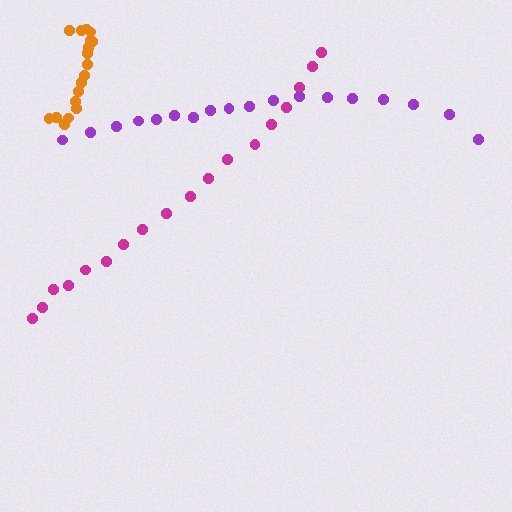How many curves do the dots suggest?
There are 3 distinct paths.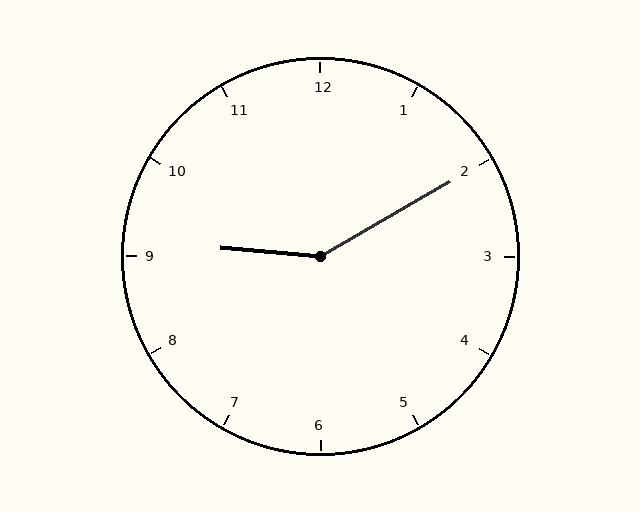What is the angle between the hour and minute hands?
Approximately 145 degrees.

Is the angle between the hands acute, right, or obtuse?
It is obtuse.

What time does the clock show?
9:10.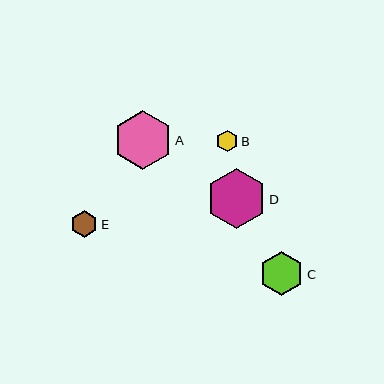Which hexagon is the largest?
Hexagon D is the largest with a size of approximately 60 pixels.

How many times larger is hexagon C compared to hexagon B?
Hexagon C is approximately 2.1 times the size of hexagon B.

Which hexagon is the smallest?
Hexagon B is the smallest with a size of approximately 21 pixels.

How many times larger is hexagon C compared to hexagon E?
Hexagon C is approximately 1.6 times the size of hexagon E.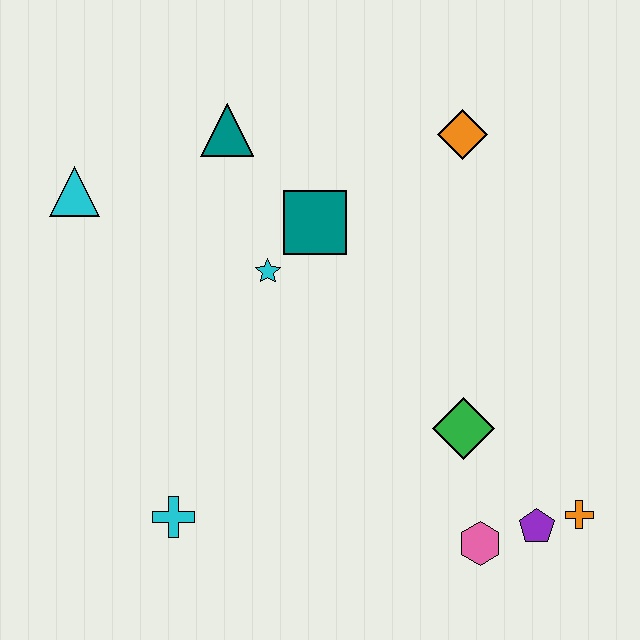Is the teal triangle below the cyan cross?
No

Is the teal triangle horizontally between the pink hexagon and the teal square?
No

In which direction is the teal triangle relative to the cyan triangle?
The teal triangle is to the right of the cyan triangle.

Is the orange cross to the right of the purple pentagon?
Yes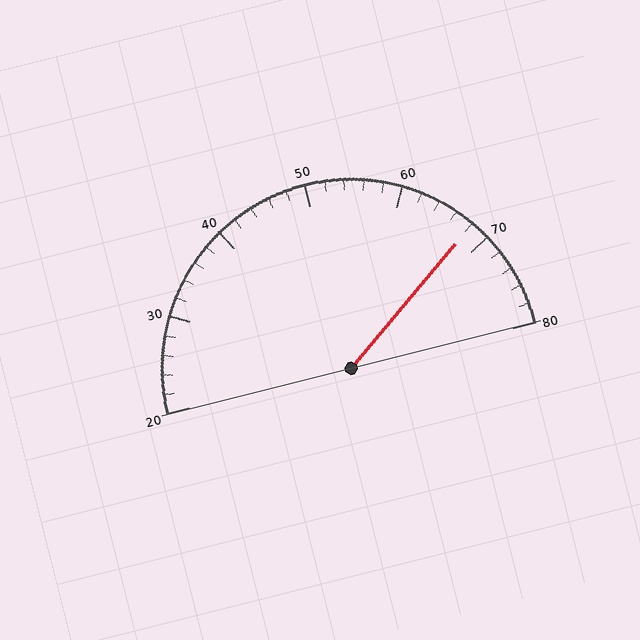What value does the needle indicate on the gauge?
The needle indicates approximately 68.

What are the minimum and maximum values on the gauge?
The gauge ranges from 20 to 80.